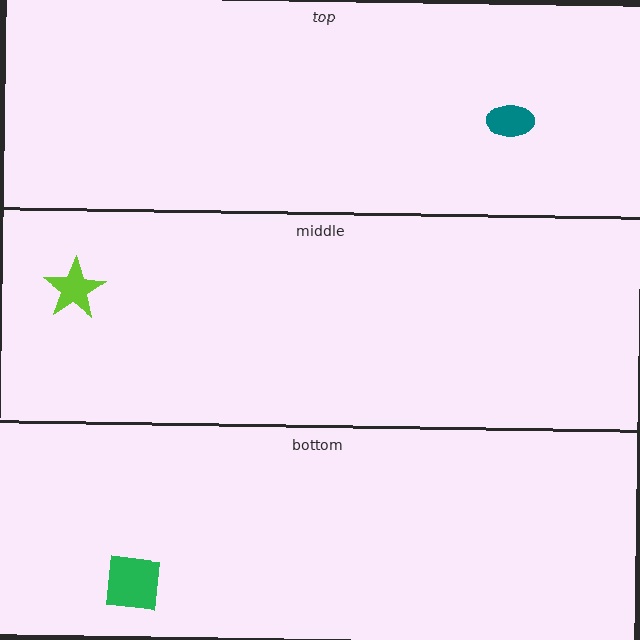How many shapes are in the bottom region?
1.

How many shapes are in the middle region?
1.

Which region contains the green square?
The bottom region.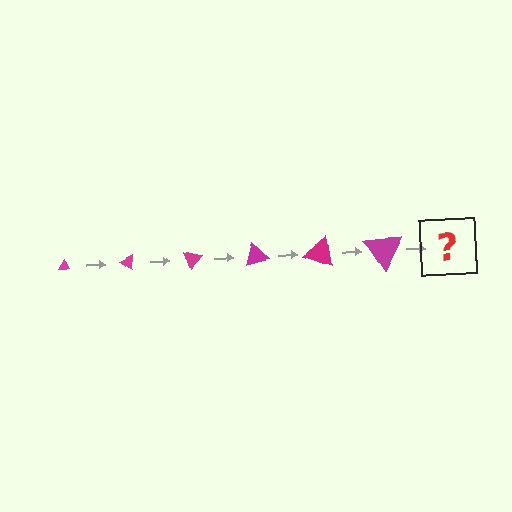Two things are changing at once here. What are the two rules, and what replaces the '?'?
The two rules are that the triangle grows larger each step and it rotates 35 degrees each step. The '?' should be a triangle, larger than the previous one and rotated 210 degrees from the start.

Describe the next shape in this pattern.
It should be a triangle, larger than the previous one and rotated 210 degrees from the start.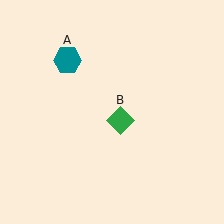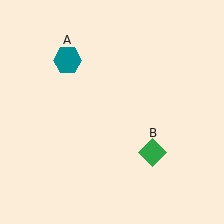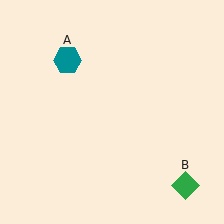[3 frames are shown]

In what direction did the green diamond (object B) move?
The green diamond (object B) moved down and to the right.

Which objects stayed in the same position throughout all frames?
Teal hexagon (object A) remained stationary.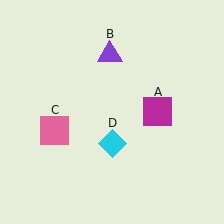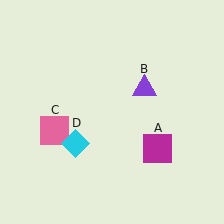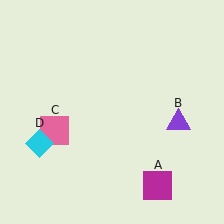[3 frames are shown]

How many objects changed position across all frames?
3 objects changed position: magenta square (object A), purple triangle (object B), cyan diamond (object D).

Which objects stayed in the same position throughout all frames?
Pink square (object C) remained stationary.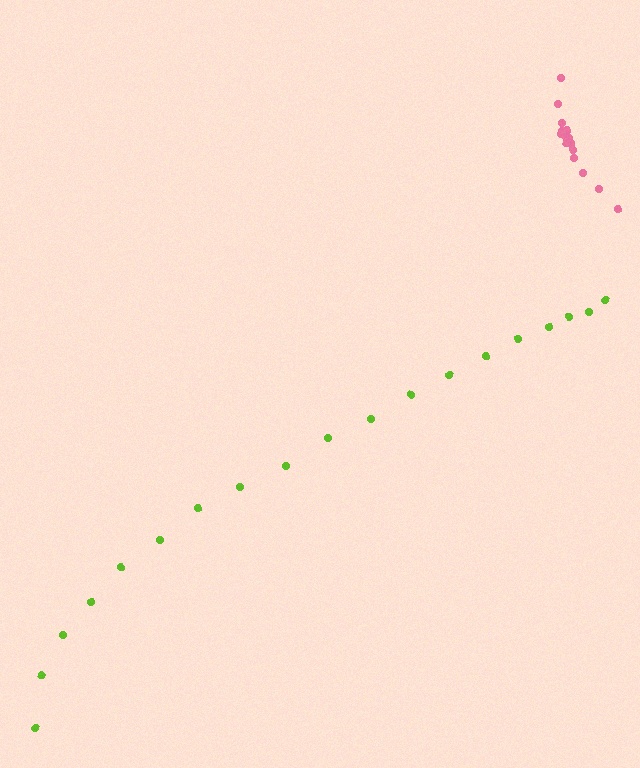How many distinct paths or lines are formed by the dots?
There are 2 distinct paths.